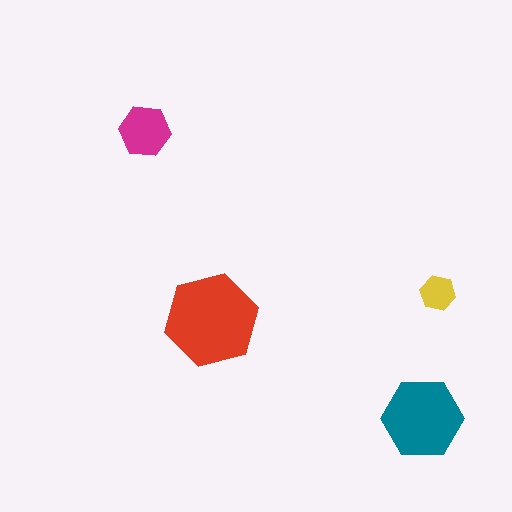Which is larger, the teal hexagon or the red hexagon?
The red one.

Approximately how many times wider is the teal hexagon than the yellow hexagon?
About 2.5 times wider.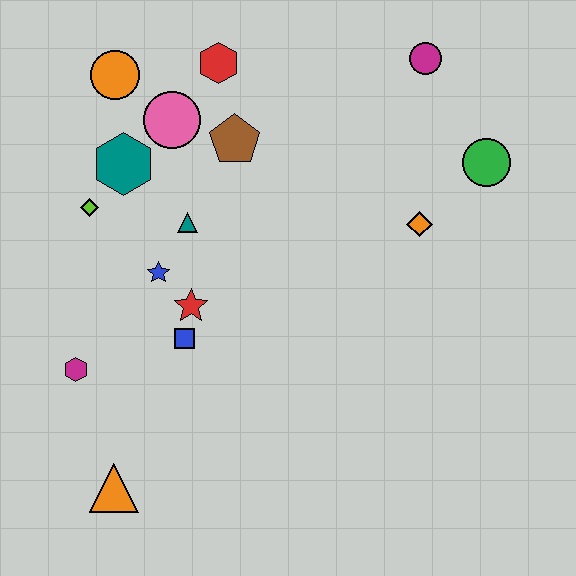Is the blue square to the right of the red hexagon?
No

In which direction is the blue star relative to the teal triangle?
The blue star is below the teal triangle.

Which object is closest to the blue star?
The red star is closest to the blue star.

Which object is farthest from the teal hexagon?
The green circle is farthest from the teal hexagon.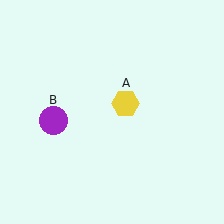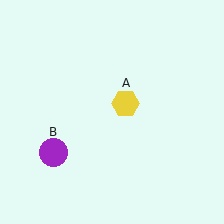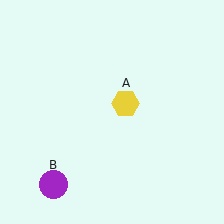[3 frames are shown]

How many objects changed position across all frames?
1 object changed position: purple circle (object B).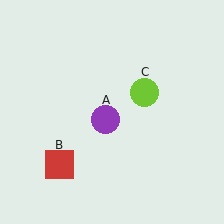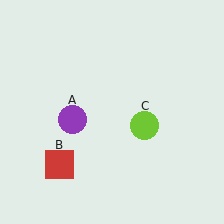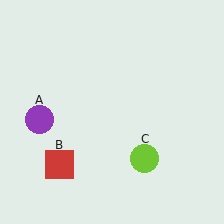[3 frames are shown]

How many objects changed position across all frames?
2 objects changed position: purple circle (object A), lime circle (object C).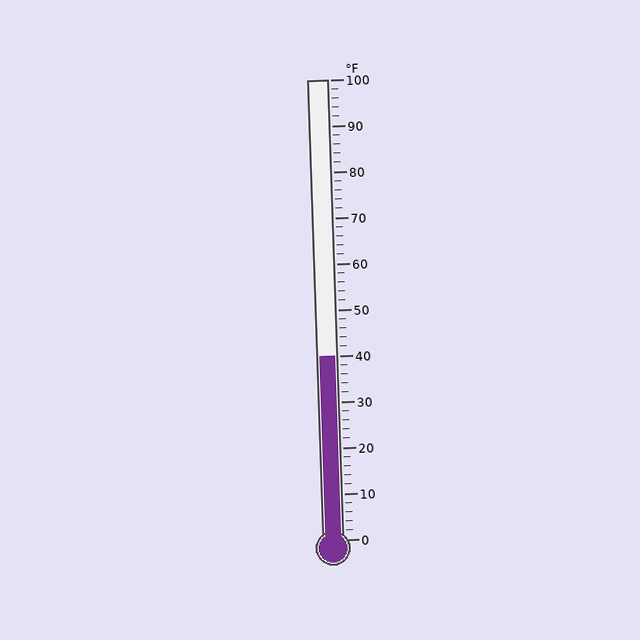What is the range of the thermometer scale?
The thermometer scale ranges from 0°F to 100°F.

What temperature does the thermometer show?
The thermometer shows approximately 40°F.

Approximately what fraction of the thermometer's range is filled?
The thermometer is filled to approximately 40% of its range.